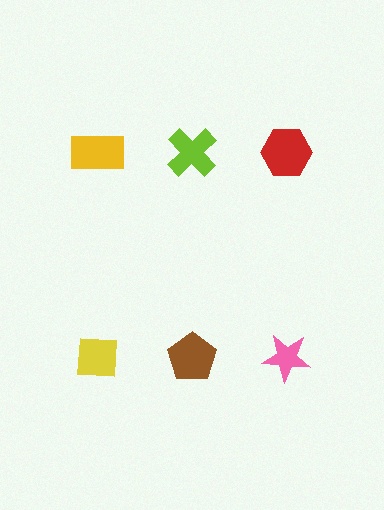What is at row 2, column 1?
A yellow square.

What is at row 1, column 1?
A yellow rectangle.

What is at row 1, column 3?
A red hexagon.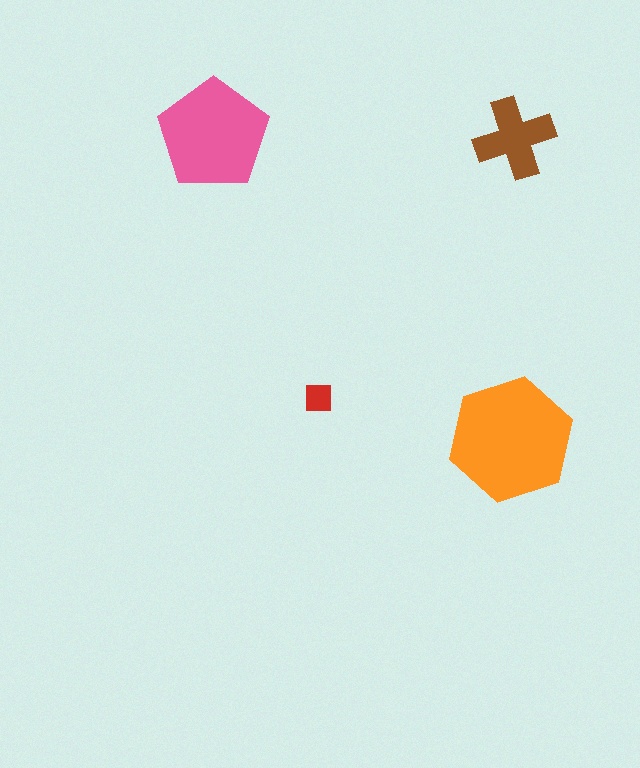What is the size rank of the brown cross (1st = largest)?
3rd.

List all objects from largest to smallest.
The orange hexagon, the pink pentagon, the brown cross, the red square.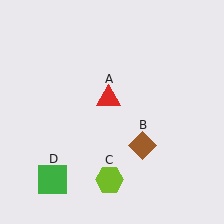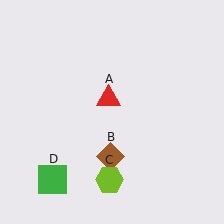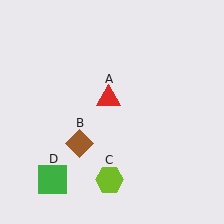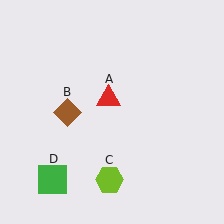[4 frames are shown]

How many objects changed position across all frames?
1 object changed position: brown diamond (object B).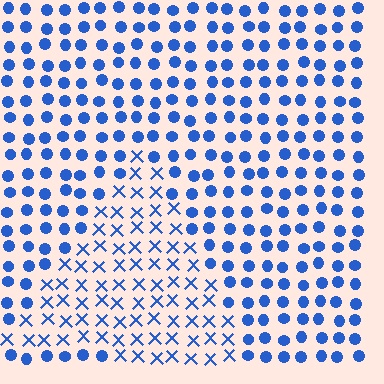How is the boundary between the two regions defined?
The boundary is defined by a change in element shape: X marks inside vs. circles outside. All elements share the same color and spacing.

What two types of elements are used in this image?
The image uses X marks inside the triangle region and circles outside it.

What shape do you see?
I see a triangle.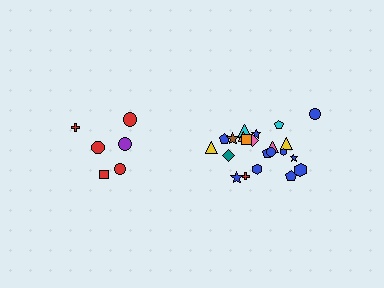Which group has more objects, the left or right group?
The right group.